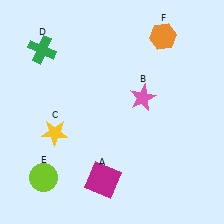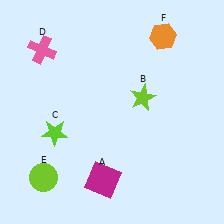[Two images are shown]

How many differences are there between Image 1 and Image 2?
There are 3 differences between the two images.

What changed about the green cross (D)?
In Image 1, D is green. In Image 2, it changed to pink.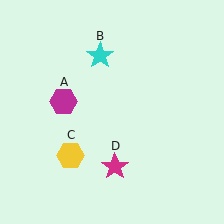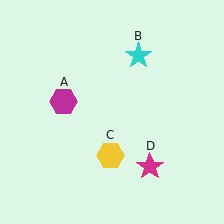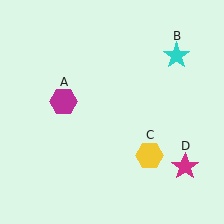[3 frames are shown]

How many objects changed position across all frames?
3 objects changed position: cyan star (object B), yellow hexagon (object C), magenta star (object D).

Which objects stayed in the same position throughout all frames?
Magenta hexagon (object A) remained stationary.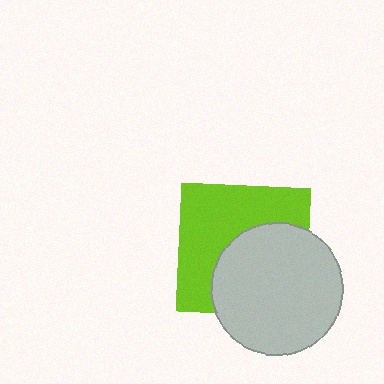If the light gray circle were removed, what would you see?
You would see the complete lime square.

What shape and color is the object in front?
The object in front is a light gray circle.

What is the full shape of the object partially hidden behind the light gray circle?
The partially hidden object is a lime square.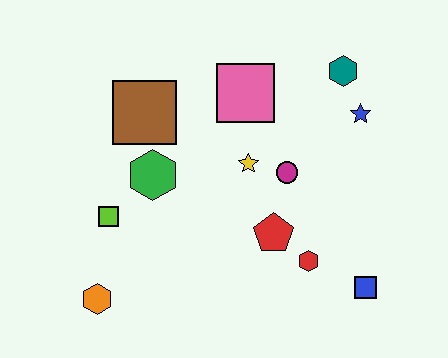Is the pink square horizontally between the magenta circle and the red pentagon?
No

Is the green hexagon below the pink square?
Yes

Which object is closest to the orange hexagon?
The lime square is closest to the orange hexagon.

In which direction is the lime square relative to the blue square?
The lime square is to the left of the blue square.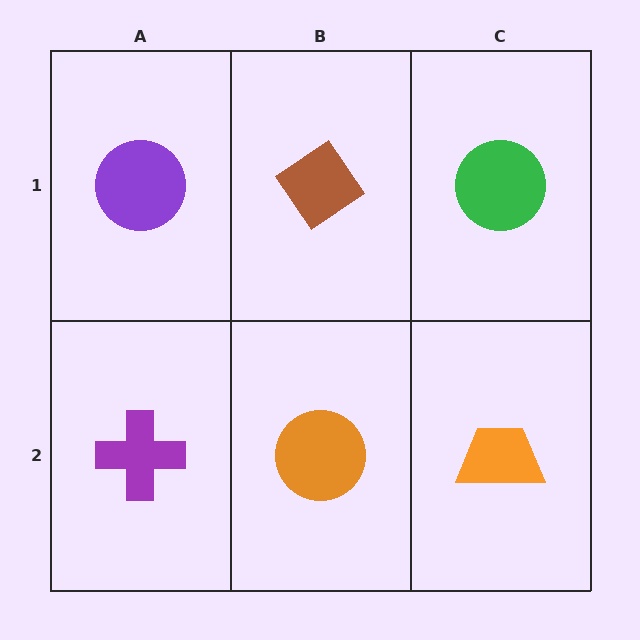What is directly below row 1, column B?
An orange circle.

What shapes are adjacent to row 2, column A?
A purple circle (row 1, column A), an orange circle (row 2, column B).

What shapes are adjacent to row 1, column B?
An orange circle (row 2, column B), a purple circle (row 1, column A), a green circle (row 1, column C).